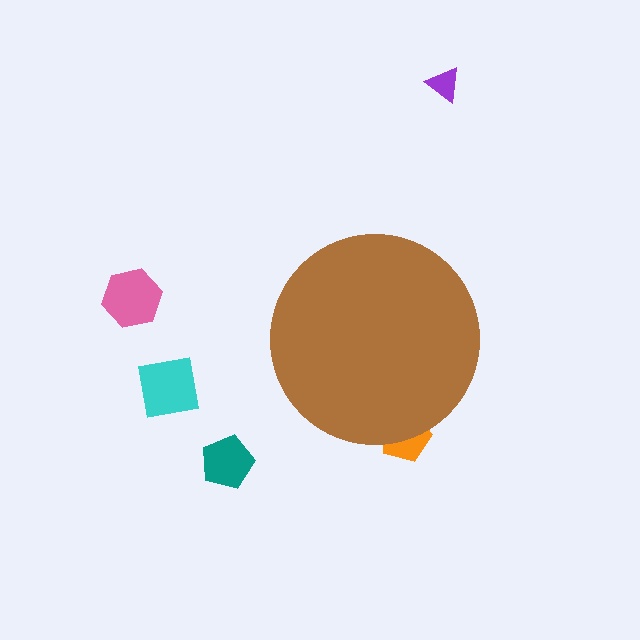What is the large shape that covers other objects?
A brown circle.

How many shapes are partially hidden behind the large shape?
1 shape is partially hidden.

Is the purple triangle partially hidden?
No, the purple triangle is fully visible.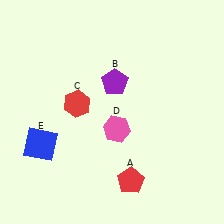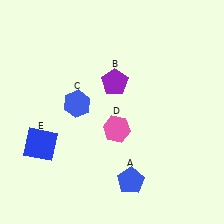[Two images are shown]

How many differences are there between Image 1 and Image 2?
There are 2 differences between the two images.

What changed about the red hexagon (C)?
In Image 1, C is red. In Image 2, it changed to blue.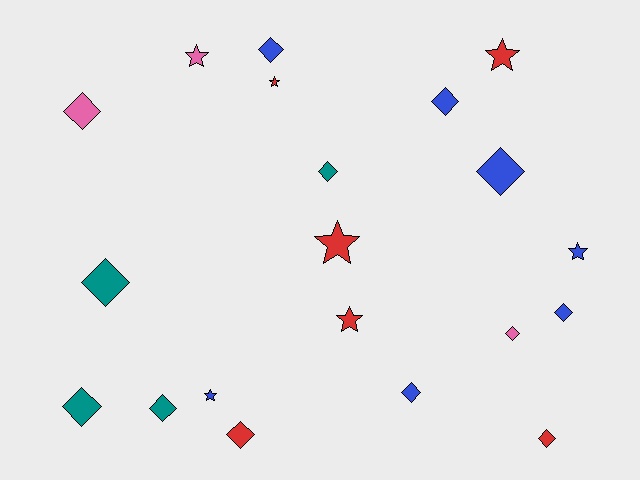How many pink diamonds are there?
There are 2 pink diamonds.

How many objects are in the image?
There are 20 objects.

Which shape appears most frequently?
Diamond, with 13 objects.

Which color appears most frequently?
Blue, with 7 objects.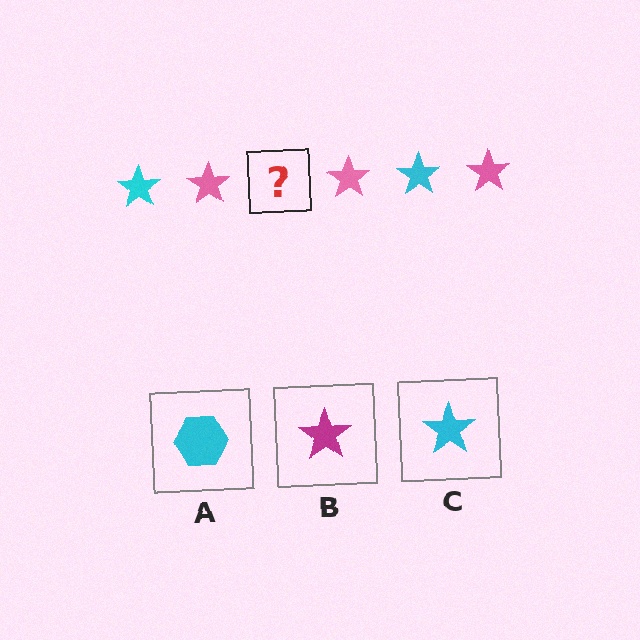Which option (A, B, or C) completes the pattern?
C.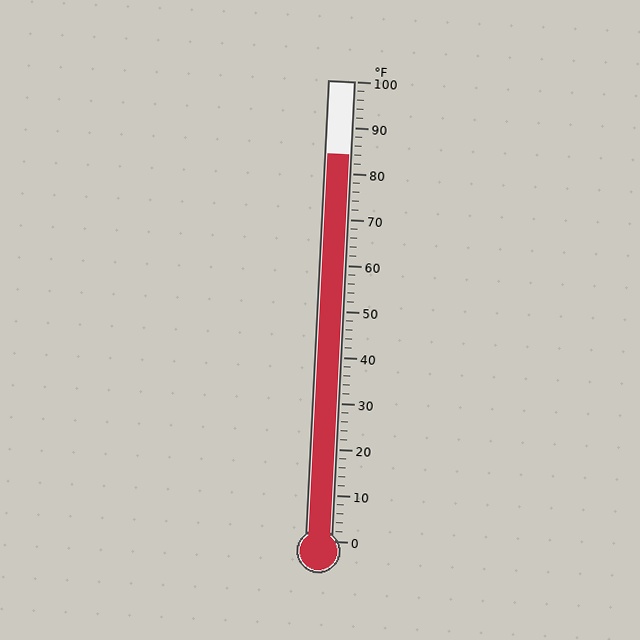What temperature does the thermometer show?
The thermometer shows approximately 84°F.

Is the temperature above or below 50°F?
The temperature is above 50°F.